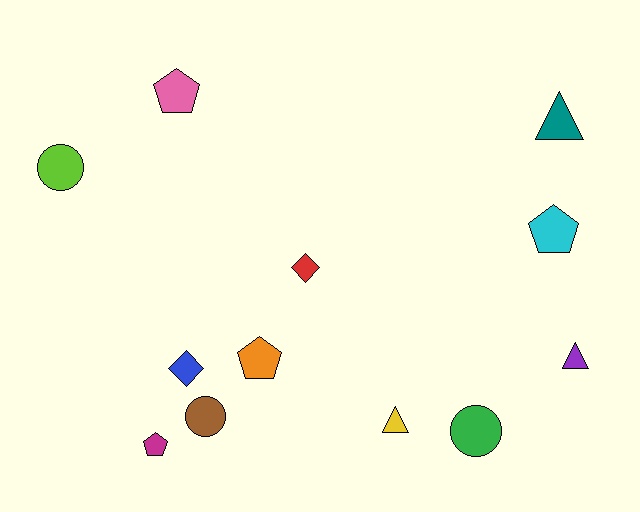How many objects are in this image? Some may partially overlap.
There are 12 objects.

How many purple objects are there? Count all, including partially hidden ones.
There is 1 purple object.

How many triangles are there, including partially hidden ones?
There are 3 triangles.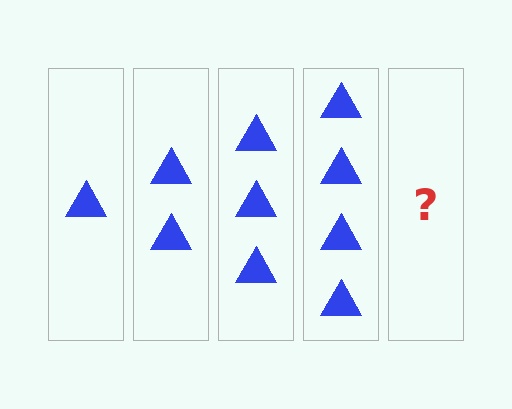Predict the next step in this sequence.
The next step is 5 triangles.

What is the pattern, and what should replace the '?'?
The pattern is that each step adds one more triangle. The '?' should be 5 triangles.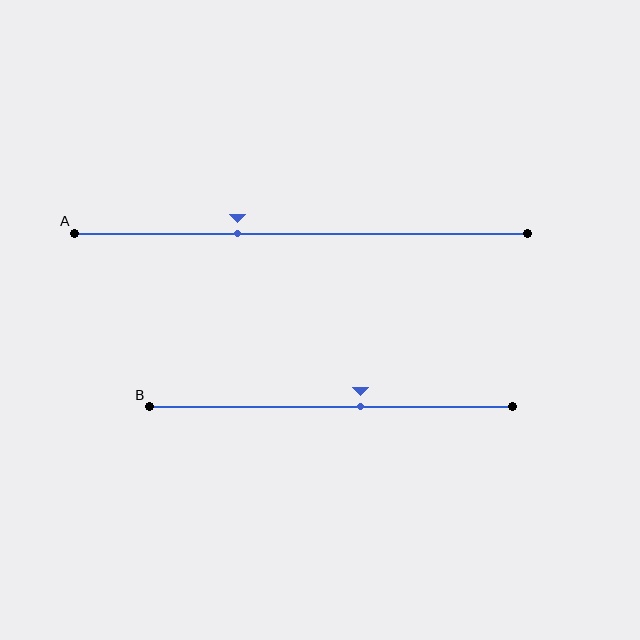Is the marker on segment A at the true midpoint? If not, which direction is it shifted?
No, the marker on segment A is shifted to the left by about 14% of the segment length.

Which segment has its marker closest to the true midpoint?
Segment B has its marker closest to the true midpoint.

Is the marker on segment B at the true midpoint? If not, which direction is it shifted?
No, the marker on segment B is shifted to the right by about 8% of the segment length.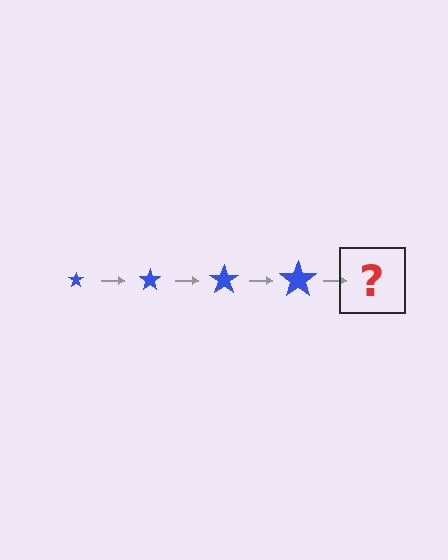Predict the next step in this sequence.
The next step is a blue star, larger than the previous one.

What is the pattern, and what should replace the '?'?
The pattern is that the star gets progressively larger each step. The '?' should be a blue star, larger than the previous one.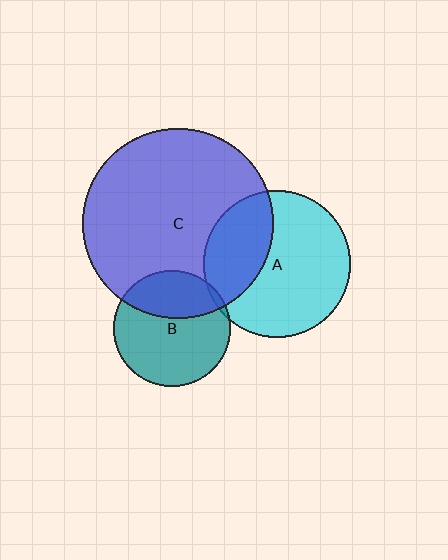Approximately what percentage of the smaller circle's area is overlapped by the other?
Approximately 5%.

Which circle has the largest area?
Circle C (blue).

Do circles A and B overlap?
Yes.